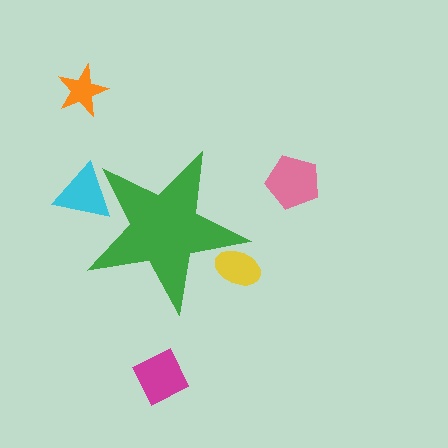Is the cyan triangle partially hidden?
Yes, the cyan triangle is partially hidden behind the green star.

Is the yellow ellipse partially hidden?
Yes, the yellow ellipse is partially hidden behind the green star.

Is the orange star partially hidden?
No, the orange star is fully visible.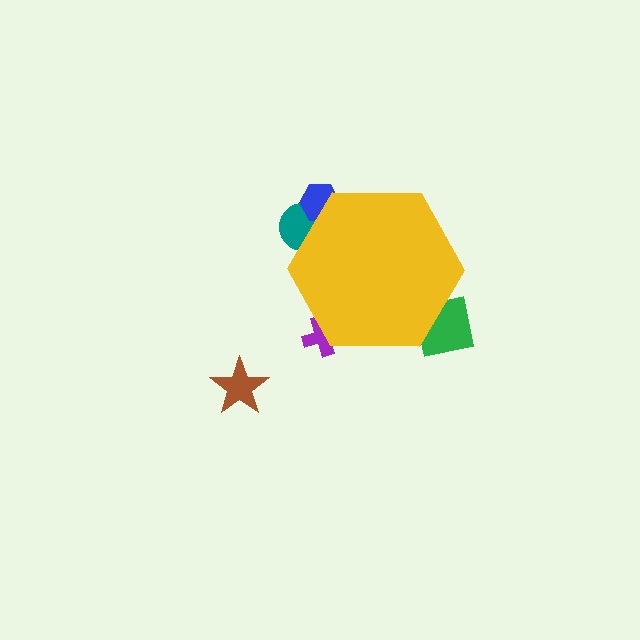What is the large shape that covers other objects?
A yellow hexagon.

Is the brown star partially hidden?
No, the brown star is fully visible.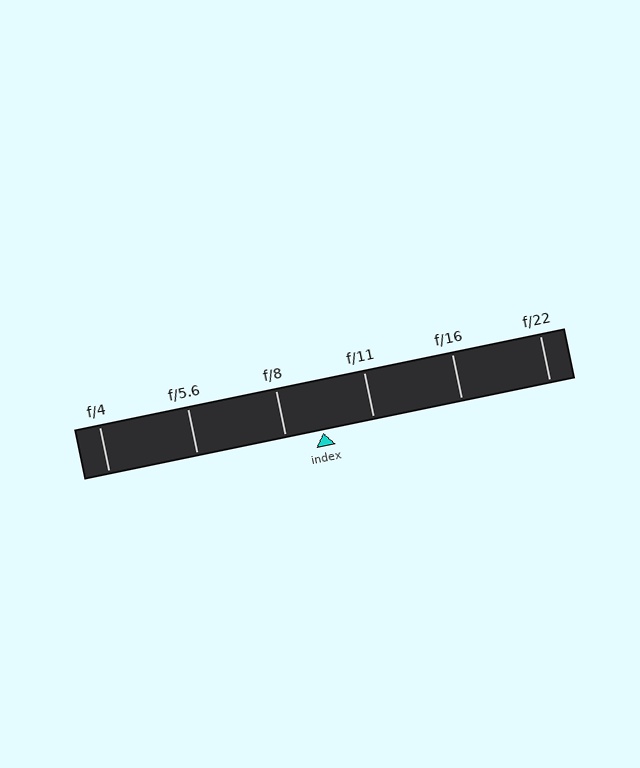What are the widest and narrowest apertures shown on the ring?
The widest aperture shown is f/4 and the narrowest is f/22.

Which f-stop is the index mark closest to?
The index mark is closest to f/8.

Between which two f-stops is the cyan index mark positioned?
The index mark is between f/8 and f/11.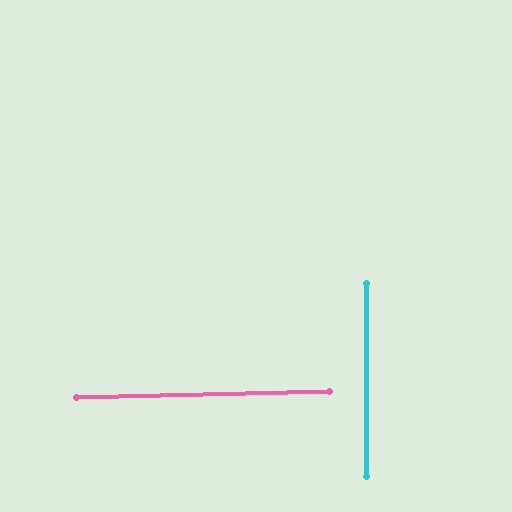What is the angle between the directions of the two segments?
Approximately 88 degrees.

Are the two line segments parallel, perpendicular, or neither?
Perpendicular — they meet at approximately 88°.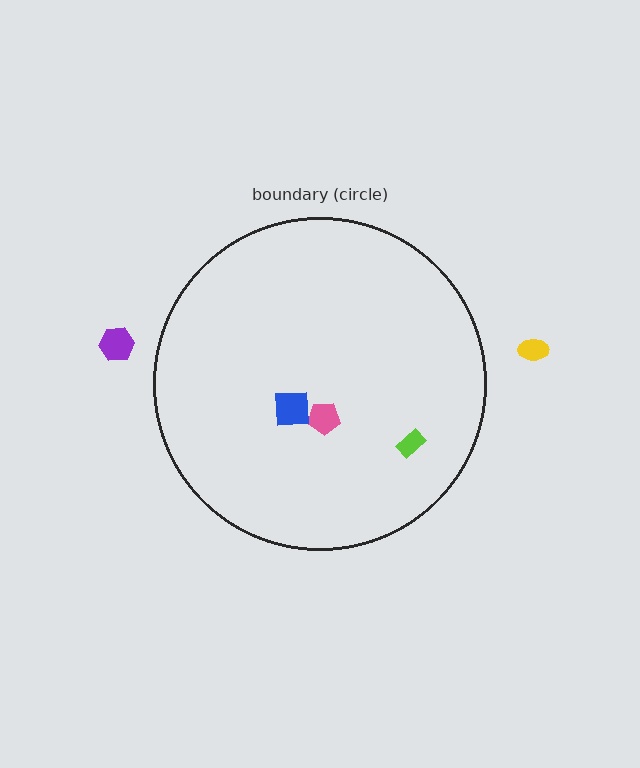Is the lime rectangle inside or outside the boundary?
Inside.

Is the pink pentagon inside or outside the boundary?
Inside.